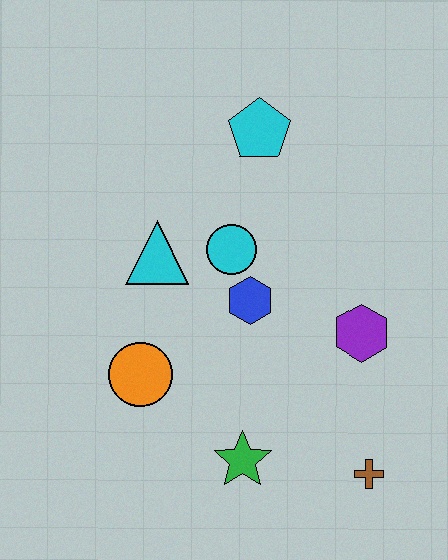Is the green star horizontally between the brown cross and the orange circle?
Yes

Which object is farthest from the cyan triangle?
The brown cross is farthest from the cyan triangle.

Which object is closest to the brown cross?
The green star is closest to the brown cross.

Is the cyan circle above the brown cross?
Yes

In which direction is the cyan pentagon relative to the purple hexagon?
The cyan pentagon is above the purple hexagon.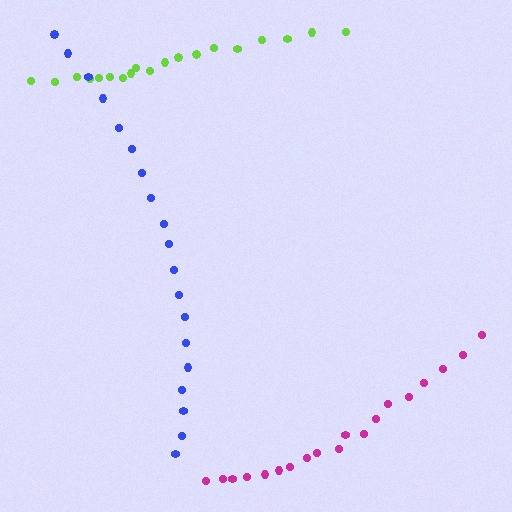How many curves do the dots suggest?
There are 3 distinct paths.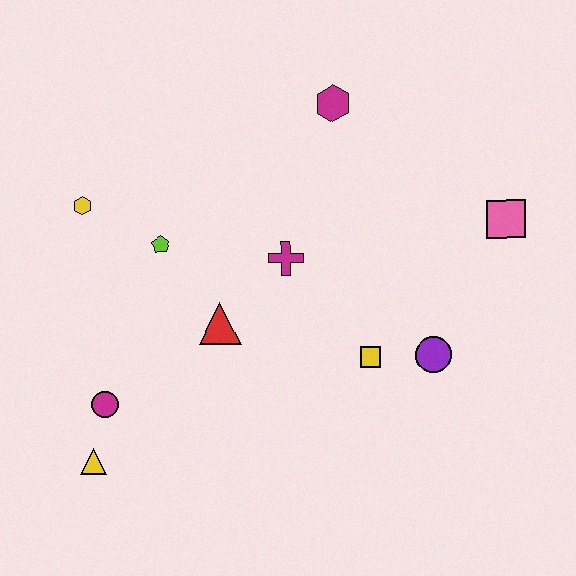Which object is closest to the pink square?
The purple circle is closest to the pink square.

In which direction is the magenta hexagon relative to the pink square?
The magenta hexagon is to the left of the pink square.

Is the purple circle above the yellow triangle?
Yes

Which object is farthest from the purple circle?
The yellow hexagon is farthest from the purple circle.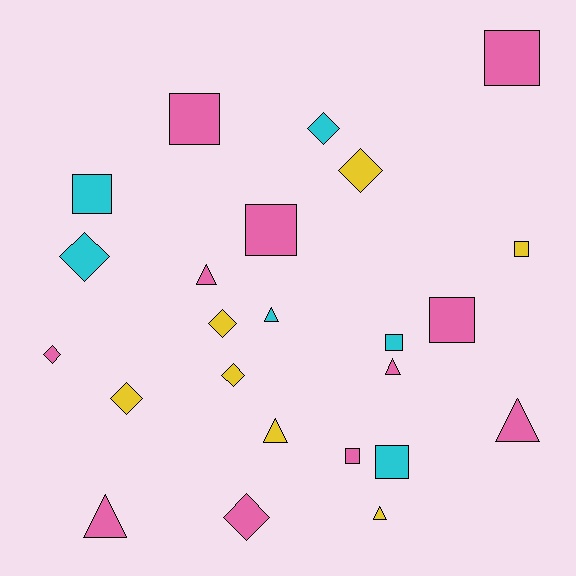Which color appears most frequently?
Pink, with 11 objects.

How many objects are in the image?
There are 24 objects.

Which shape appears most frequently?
Square, with 9 objects.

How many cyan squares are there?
There are 3 cyan squares.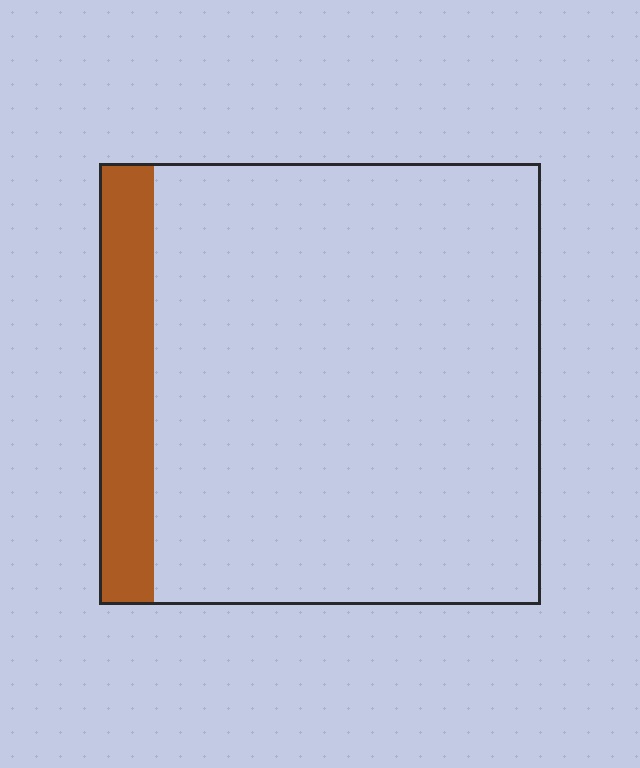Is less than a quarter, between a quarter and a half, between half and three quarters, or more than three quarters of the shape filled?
Less than a quarter.